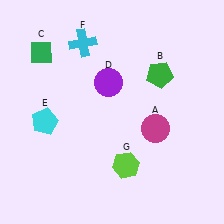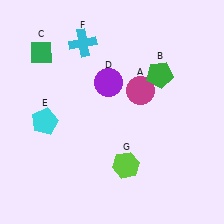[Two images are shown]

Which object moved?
The magenta circle (A) moved up.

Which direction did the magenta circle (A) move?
The magenta circle (A) moved up.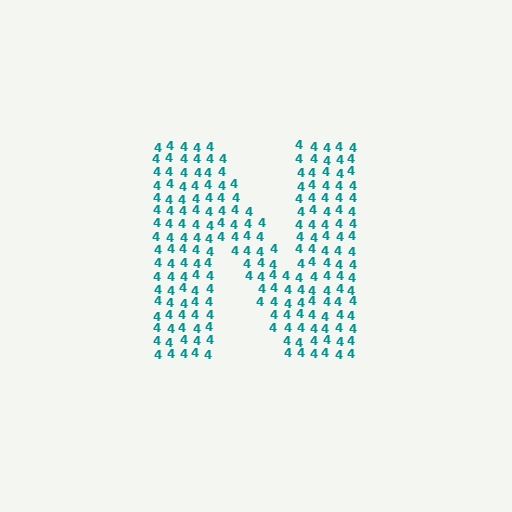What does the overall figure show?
The overall figure shows the letter N.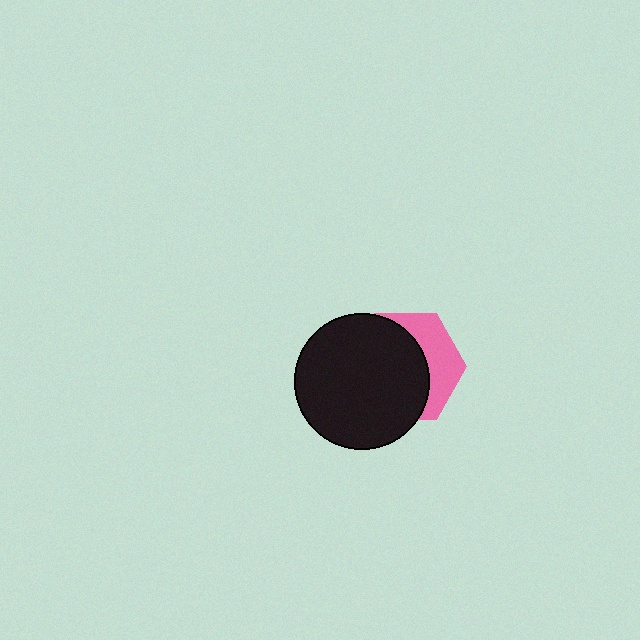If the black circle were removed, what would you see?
You would see the complete pink hexagon.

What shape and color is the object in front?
The object in front is a black circle.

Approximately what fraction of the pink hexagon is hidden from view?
Roughly 65% of the pink hexagon is hidden behind the black circle.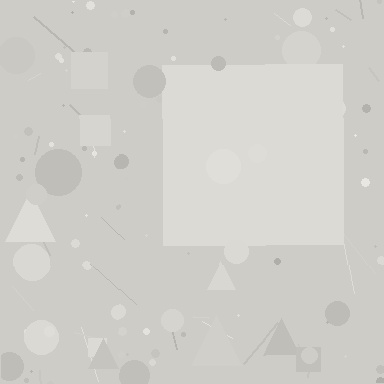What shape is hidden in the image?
A square is hidden in the image.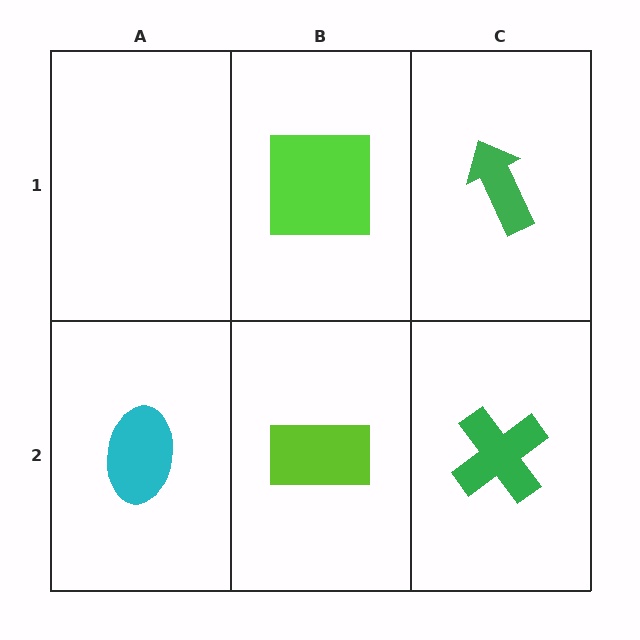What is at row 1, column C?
A green arrow.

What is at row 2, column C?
A green cross.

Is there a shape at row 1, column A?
No, that cell is empty.